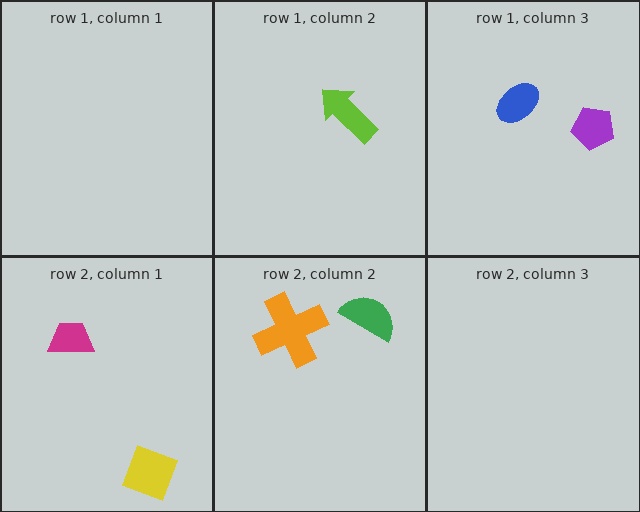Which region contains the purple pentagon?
The row 1, column 3 region.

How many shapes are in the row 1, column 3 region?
2.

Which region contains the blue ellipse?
The row 1, column 3 region.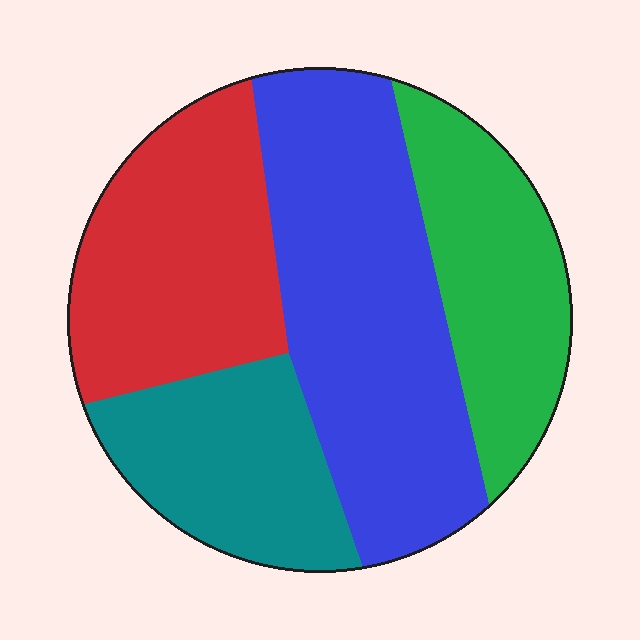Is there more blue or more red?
Blue.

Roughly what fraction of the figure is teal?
Teal covers roughly 20% of the figure.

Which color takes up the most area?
Blue, at roughly 35%.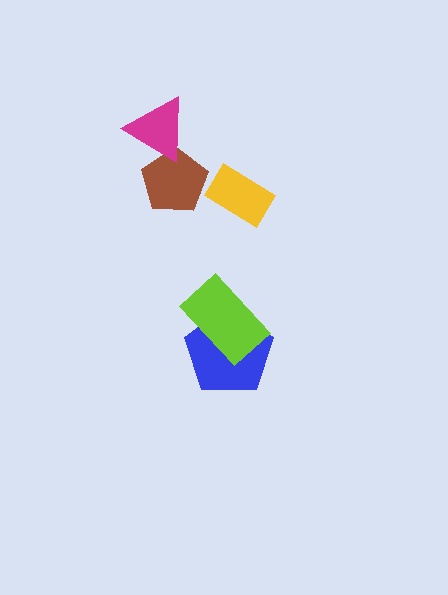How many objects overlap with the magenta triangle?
1 object overlaps with the magenta triangle.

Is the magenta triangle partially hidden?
No, no other shape covers it.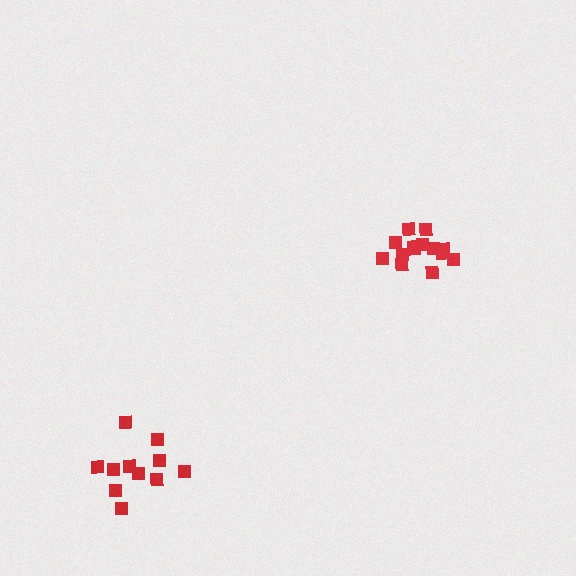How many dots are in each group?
Group 1: 14 dots, Group 2: 11 dots (25 total).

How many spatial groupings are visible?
There are 2 spatial groupings.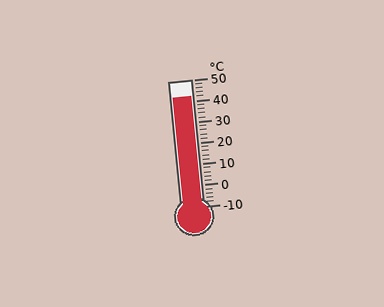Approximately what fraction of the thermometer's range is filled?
The thermometer is filled to approximately 85% of its range.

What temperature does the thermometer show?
The thermometer shows approximately 42°C.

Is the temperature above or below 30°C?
The temperature is above 30°C.